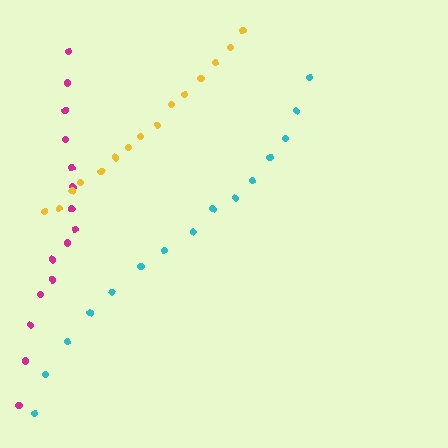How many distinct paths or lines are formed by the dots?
There are 3 distinct paths.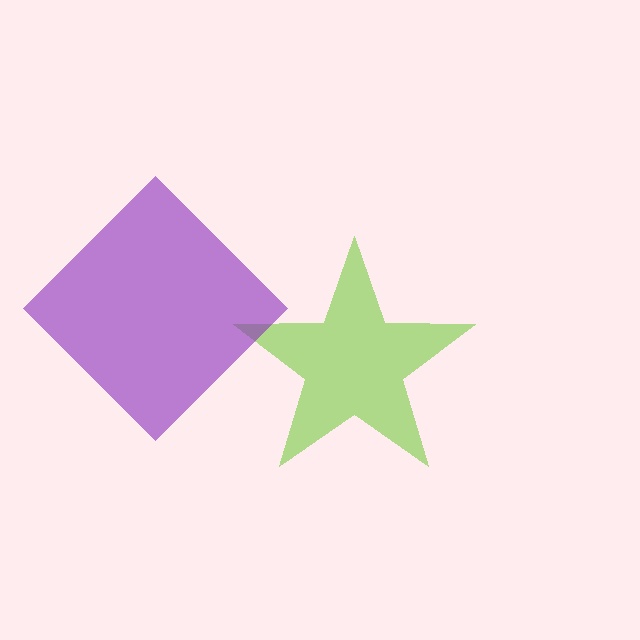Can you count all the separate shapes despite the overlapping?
Yes, there are 2 separate shapes.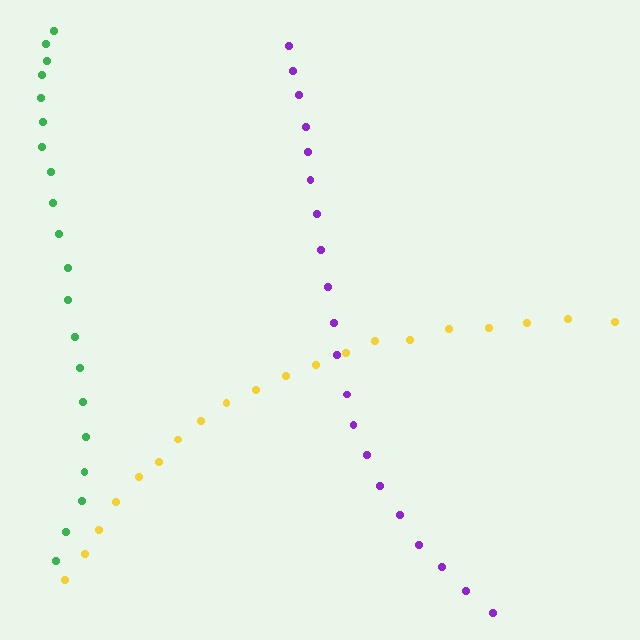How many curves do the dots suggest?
There are 3 distinct paths.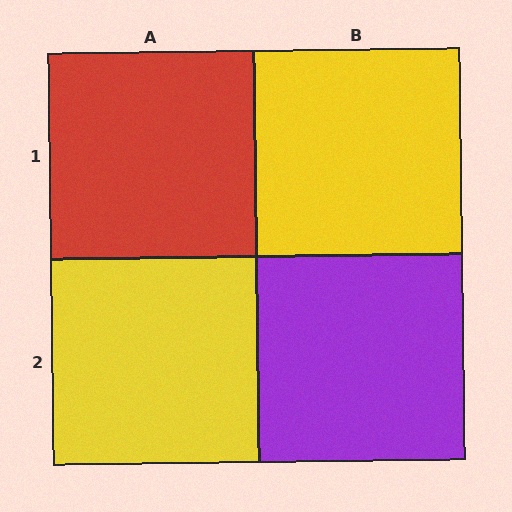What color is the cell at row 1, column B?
Yellow.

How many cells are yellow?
2 cells are yellow.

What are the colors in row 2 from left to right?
Yellow, purple.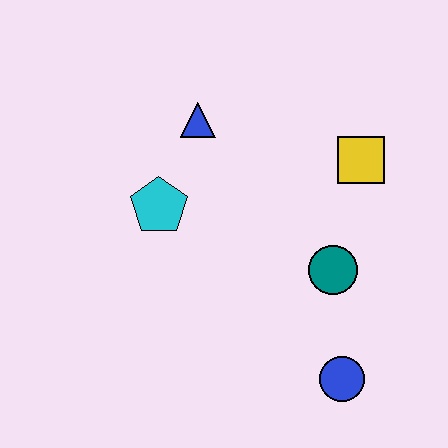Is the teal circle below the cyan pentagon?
Yes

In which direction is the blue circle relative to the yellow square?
The blue circle is below the yellow square.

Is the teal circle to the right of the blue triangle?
Yes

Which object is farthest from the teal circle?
The blue triangle is farthest from the teal circle.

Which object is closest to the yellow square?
The teal circle is closest to the yellow square.